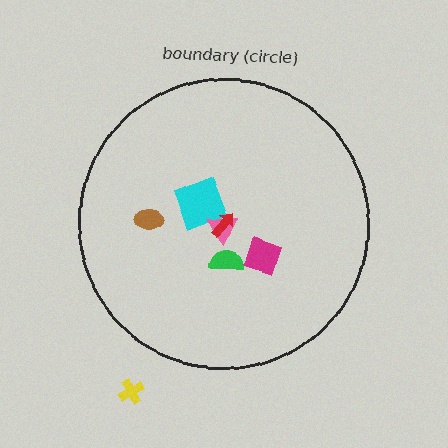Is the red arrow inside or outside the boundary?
Inside.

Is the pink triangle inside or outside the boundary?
Inside.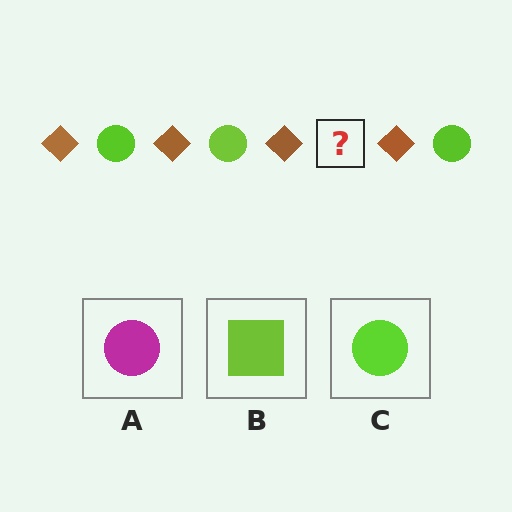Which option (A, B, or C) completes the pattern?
C.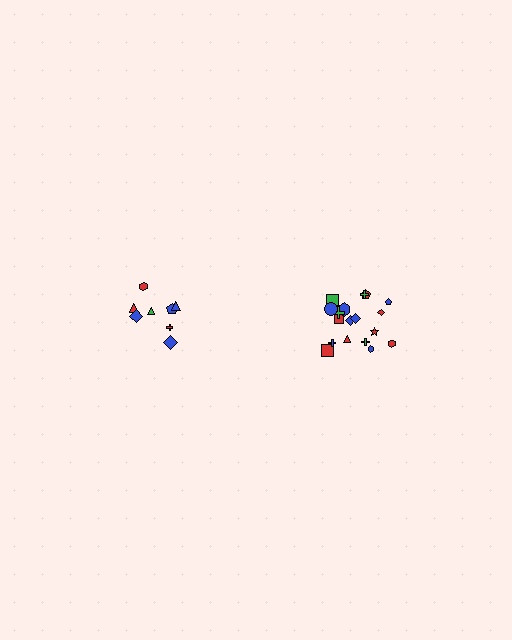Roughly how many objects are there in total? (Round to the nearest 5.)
Roughly 25 objects in total.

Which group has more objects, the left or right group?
The right group.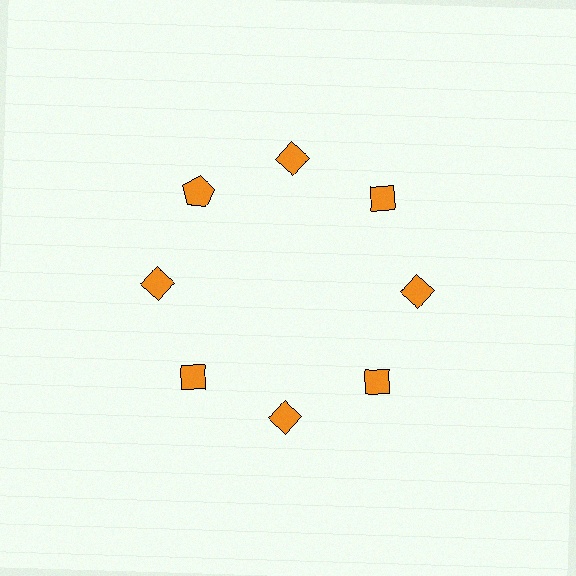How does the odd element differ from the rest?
It has a different shape: pentagon instead of diamond.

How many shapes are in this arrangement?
There are 8 shapes arranged in a ring pattern.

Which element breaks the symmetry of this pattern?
The orange pentagon at roughly the 10 o'clock position breaks the symmetry. All other shapes are orange diamonds.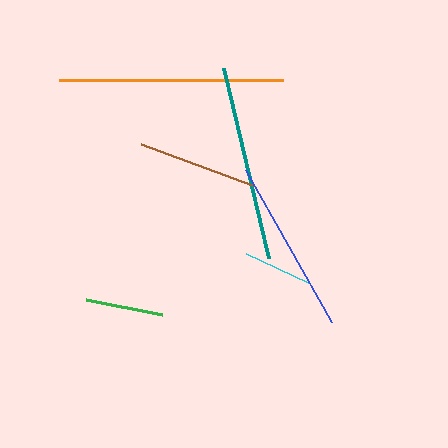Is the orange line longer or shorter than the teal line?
The orange line is longer than the teal line.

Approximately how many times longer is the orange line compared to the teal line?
The orange line is approximately 1.2 times the length of the teal line.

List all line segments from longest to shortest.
From longest to shortest: orange, teal, blue, brown, green, cyan.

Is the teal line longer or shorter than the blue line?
The teal line is longer than the blue line.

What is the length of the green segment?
The green segment is approximately 79 pixels long.